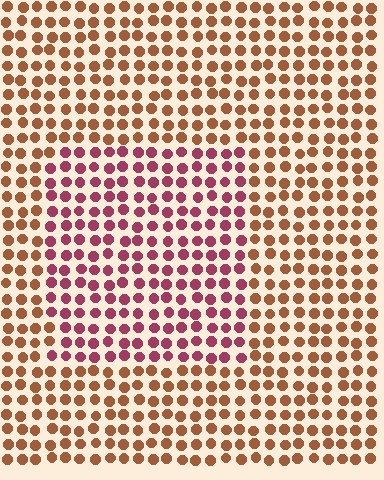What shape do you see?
I see a rectangle.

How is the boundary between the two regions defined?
The boundary is defined purely by a slight shift in hue (about 43 degrees). Spacing, size, and orientation are identical on both sides.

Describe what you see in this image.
The image is filled with small brown elements in a uniform arrangement. A rectangle-shaped region is visible where the elements are tinted to a slightly different hue, forming a subtle color boundary.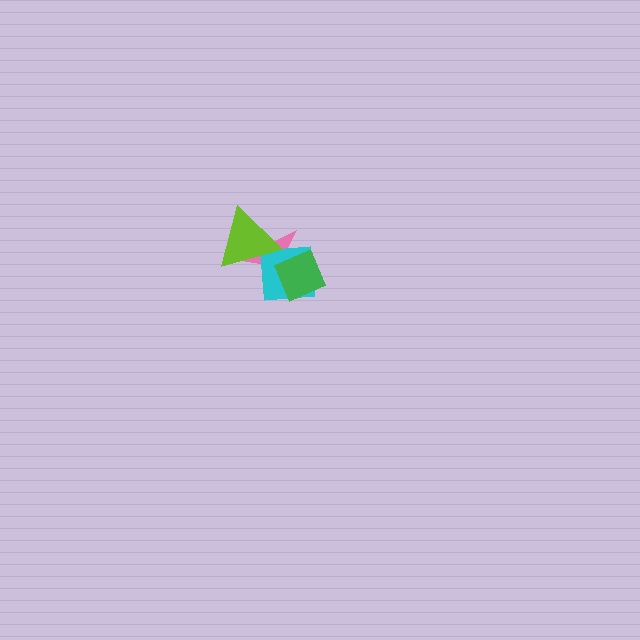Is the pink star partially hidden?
Yes, it is partially covered by another shape.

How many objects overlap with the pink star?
3 objects overlap with the pink star.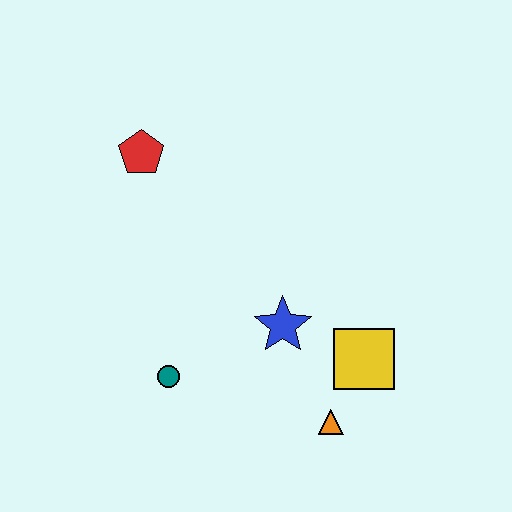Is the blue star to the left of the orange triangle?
Yes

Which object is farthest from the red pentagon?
The orange triangle is farthest from the red pentagon.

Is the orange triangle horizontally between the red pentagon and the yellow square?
Yes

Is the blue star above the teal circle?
Yes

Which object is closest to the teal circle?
The blue star is closest to the teal circle.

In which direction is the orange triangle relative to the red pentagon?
The orange triangle is below the red pentagon.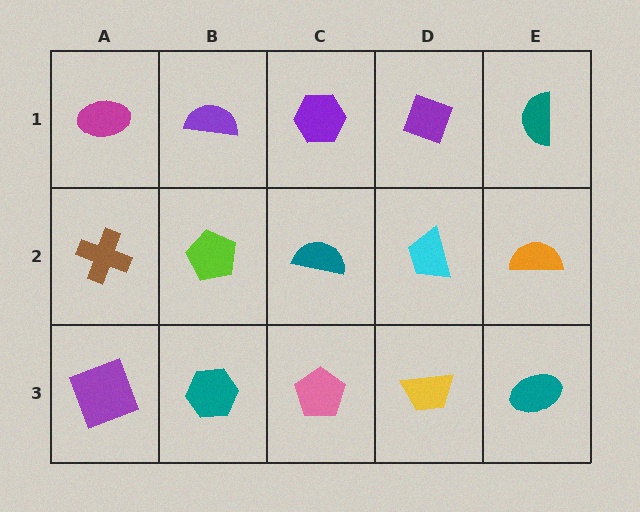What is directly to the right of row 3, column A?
A teal hexagon.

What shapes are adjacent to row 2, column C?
A purple hexagon (row 1, column C), a pink pentagon (row 3, column C), a lime pentagon (row 2, column B), a cyan trapezoid (row 2, column D).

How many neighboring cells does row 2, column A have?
3.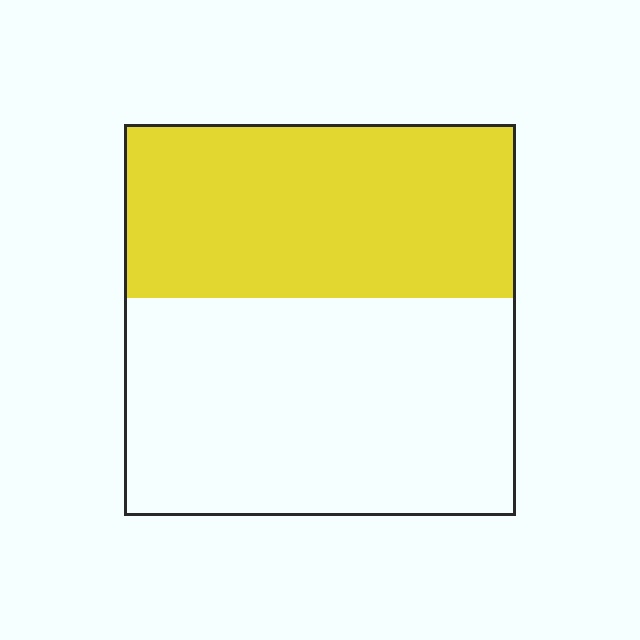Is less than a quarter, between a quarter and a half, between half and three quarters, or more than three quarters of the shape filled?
Between a quarter and a half.